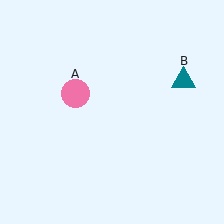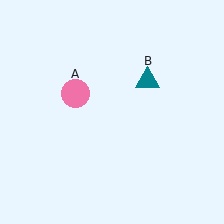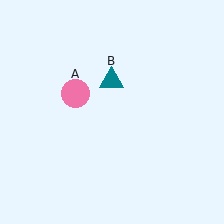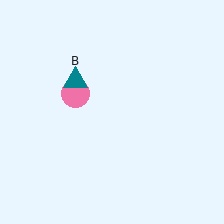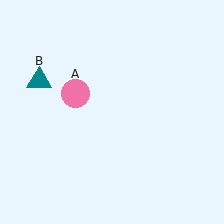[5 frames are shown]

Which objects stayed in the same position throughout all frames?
Pink circle (object A) remained stationary.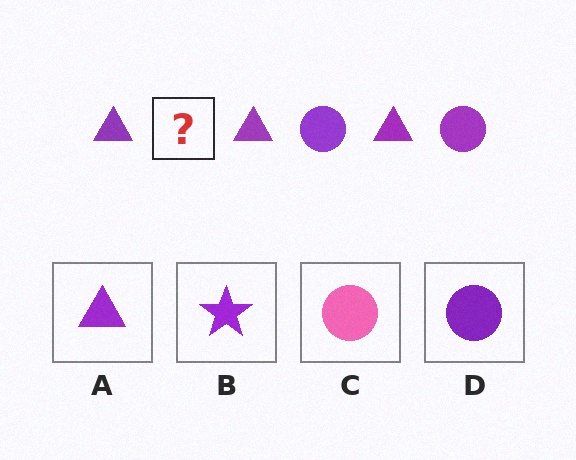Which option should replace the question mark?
Option D.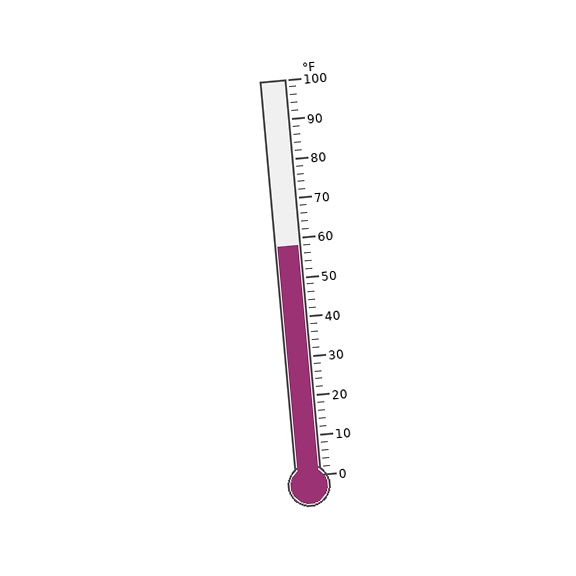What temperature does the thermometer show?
The thermometer shows approximately 58°F.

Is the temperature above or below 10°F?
The temperature is above 10°F.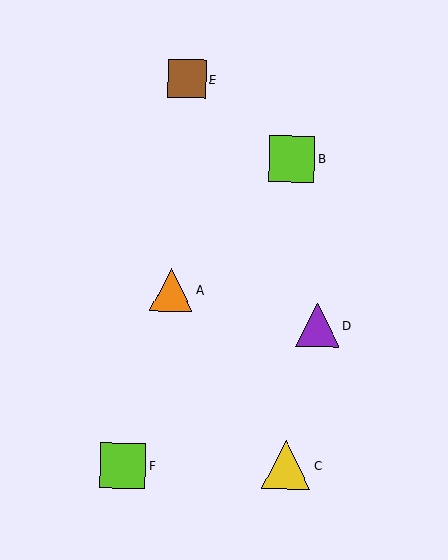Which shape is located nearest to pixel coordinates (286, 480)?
The yellow triangle (labeled C) at (286, 465) is nearest to that location.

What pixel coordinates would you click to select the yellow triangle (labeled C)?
Click at (286, 465) to select the yellow triangle C.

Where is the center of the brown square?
The center of the brown square is at (187, 79).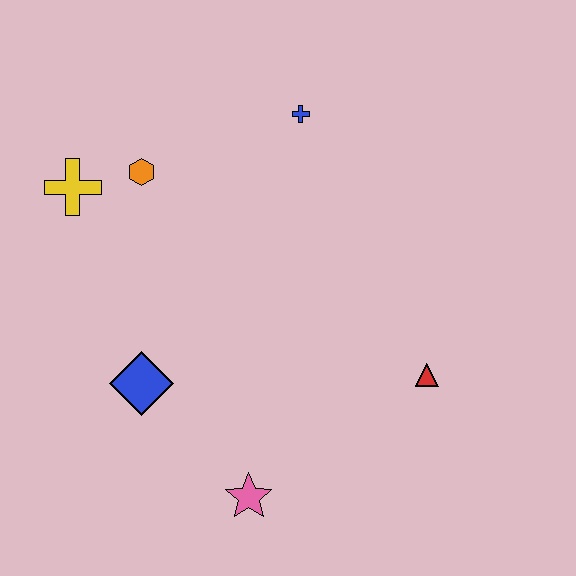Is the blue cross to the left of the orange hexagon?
No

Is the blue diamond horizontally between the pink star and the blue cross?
No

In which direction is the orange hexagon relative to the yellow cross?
The orange hexagon is to the right of the yellow cross.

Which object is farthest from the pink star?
The blue cross is farthest from the pink star.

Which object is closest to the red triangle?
The pink star is closest to the red triangle.